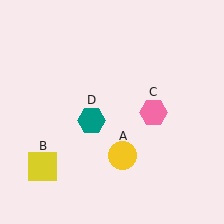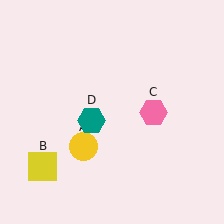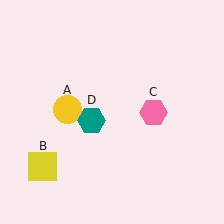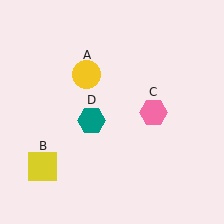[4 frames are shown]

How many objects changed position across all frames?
1 object changed position: yellow circle (object A).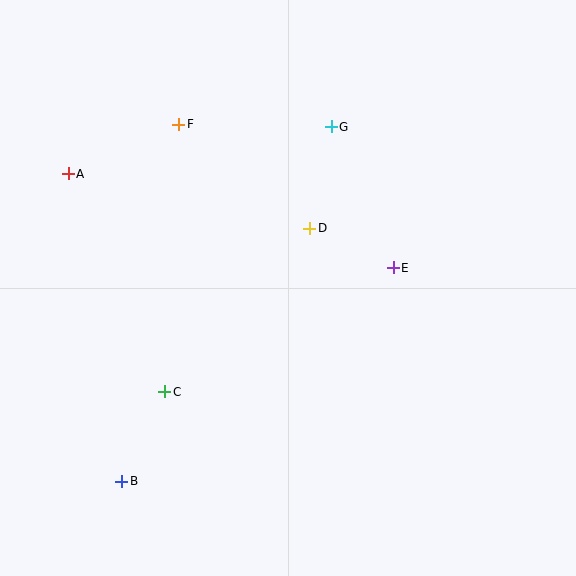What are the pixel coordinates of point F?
Point F is at (179, 124).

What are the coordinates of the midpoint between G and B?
The midpoint between G and B is at (226, 304).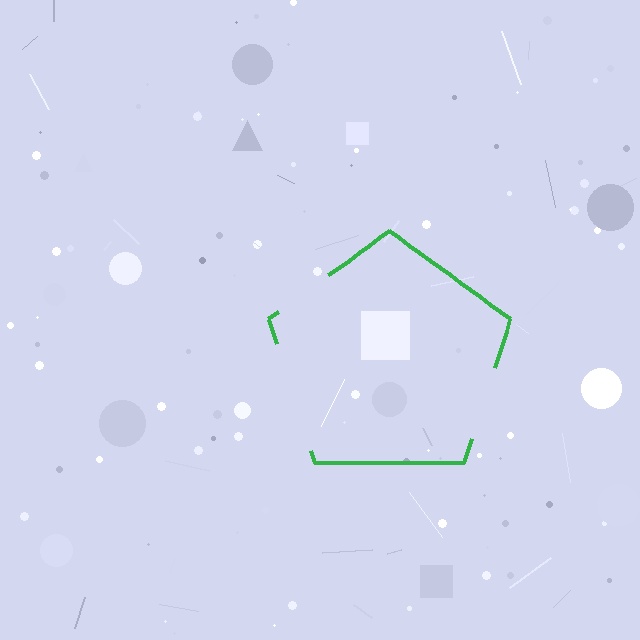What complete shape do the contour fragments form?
The contour fragments form a pentagon.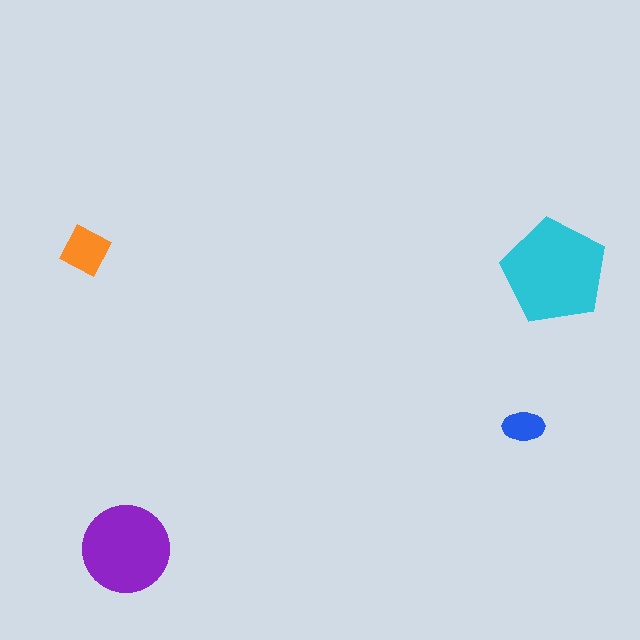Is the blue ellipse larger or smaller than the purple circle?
Smaller.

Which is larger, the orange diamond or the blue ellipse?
The orange diamond.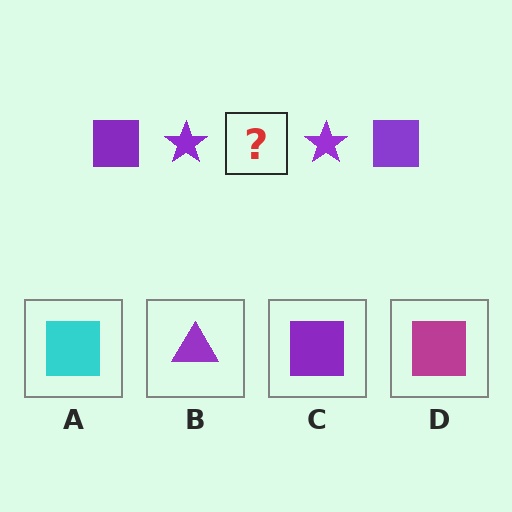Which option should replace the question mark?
Option C.